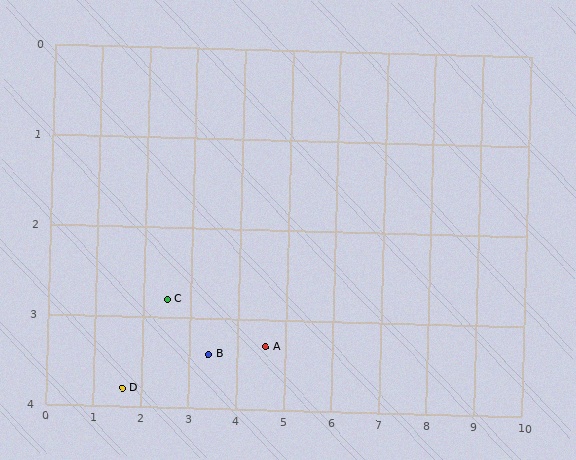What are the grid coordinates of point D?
Point D is at approximately (1.6, 3.8).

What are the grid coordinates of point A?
Point A is at approximately (4.6, 3.3).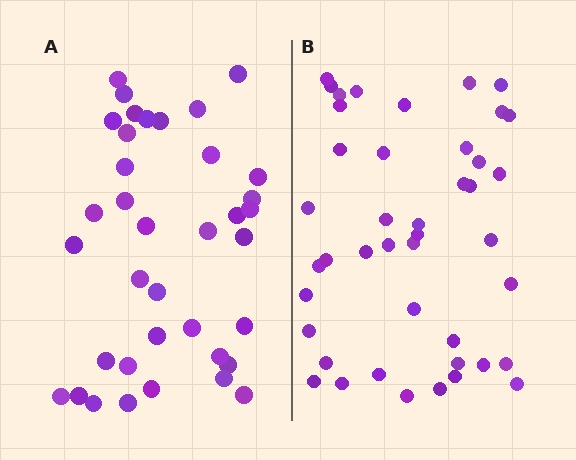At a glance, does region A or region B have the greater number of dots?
Region B (the right region) has more dots.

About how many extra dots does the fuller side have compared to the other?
Region B has about 6 more dots than region A.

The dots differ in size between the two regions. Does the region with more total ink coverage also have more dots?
No. Region A has more total ink coverage because its dots are larger, but region B actually contains more individual dots. Total area can be misleading — the number of items is what matters here.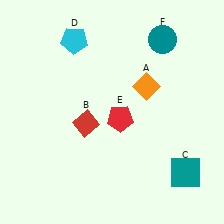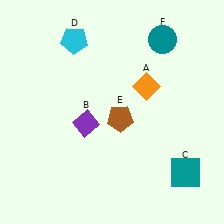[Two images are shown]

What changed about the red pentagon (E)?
In Image 1, E is red. In Image 2, it changed to brown.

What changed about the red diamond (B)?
In Image 1, B is red. In Image 2, it changed to purple.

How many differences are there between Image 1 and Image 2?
There are 2 differences between the two images.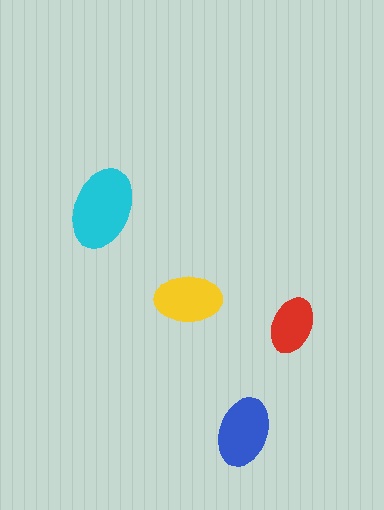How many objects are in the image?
There are 4 objects in the image.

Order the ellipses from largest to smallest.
the cyan one, the blue one, the yellow one, the red one.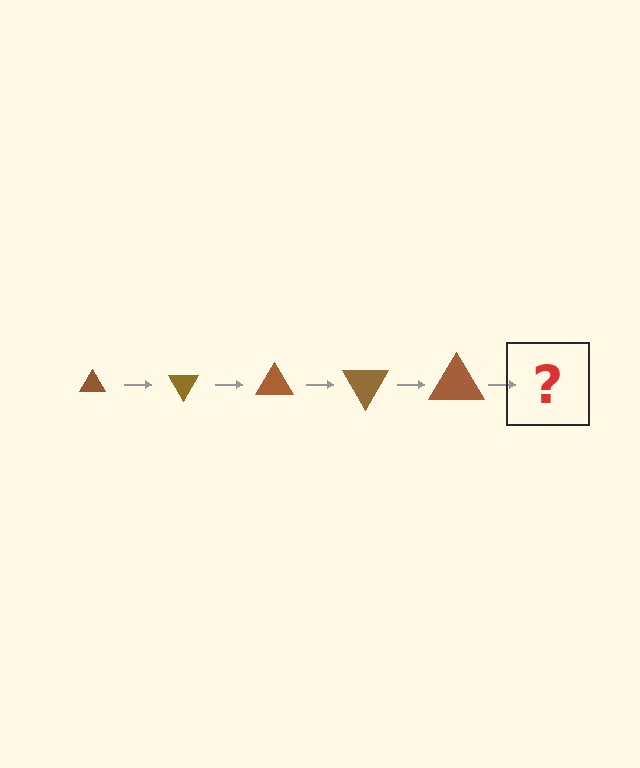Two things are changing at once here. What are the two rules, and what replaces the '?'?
The two rules are that the triangle grows larger each step and it rotates 60 degrees each step. The '?' should be a triangle, larger than the previous one and rotated 300 degrees from the start.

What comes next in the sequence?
The next element should be a triangle, larger than the previous one and rotated 300 degrees from the start.